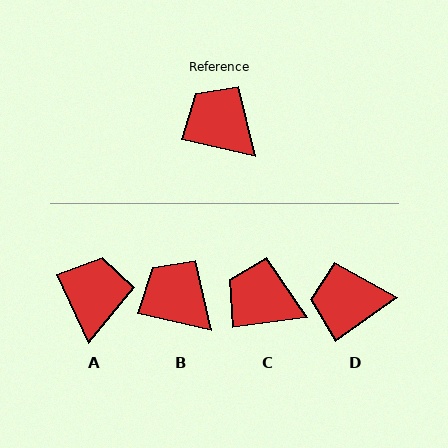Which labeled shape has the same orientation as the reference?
B.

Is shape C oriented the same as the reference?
No, it is off by about 21 degrees.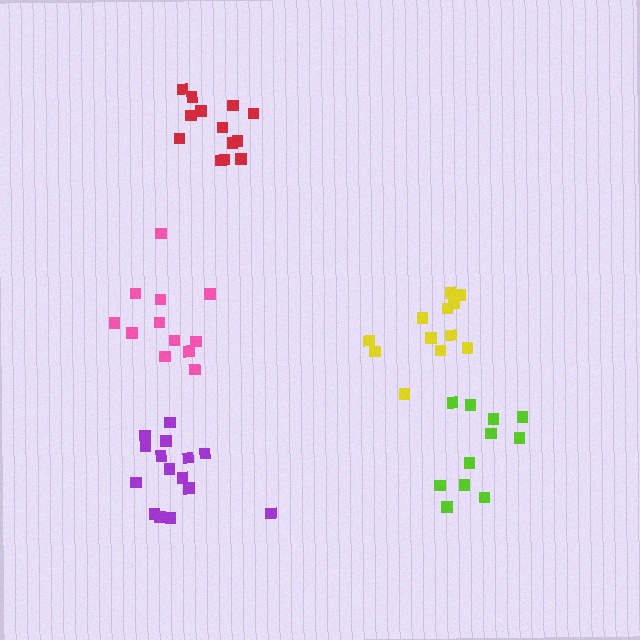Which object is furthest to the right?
The lime cluster is rightmost.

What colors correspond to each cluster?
The clusters are colored: yellow, red, purple, pink, lime.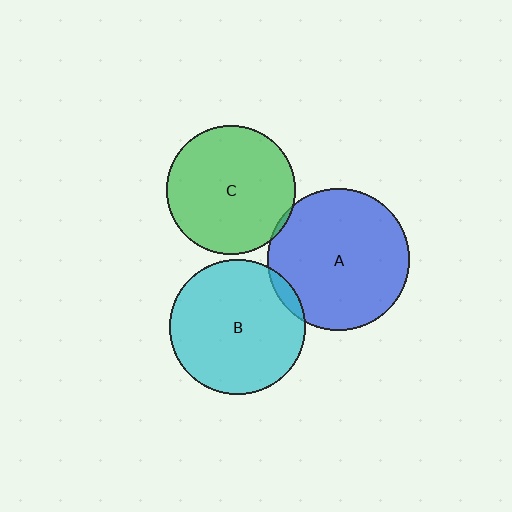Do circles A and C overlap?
Yes.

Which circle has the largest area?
Circle A (blue).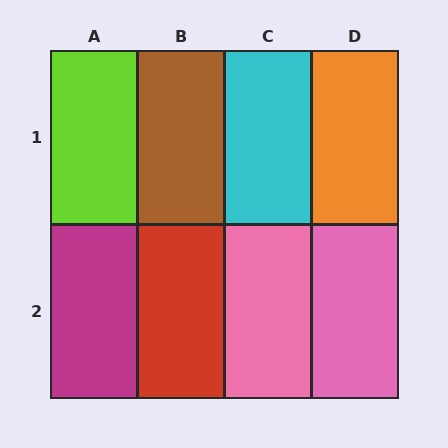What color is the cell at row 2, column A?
Magenta.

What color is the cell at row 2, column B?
Red.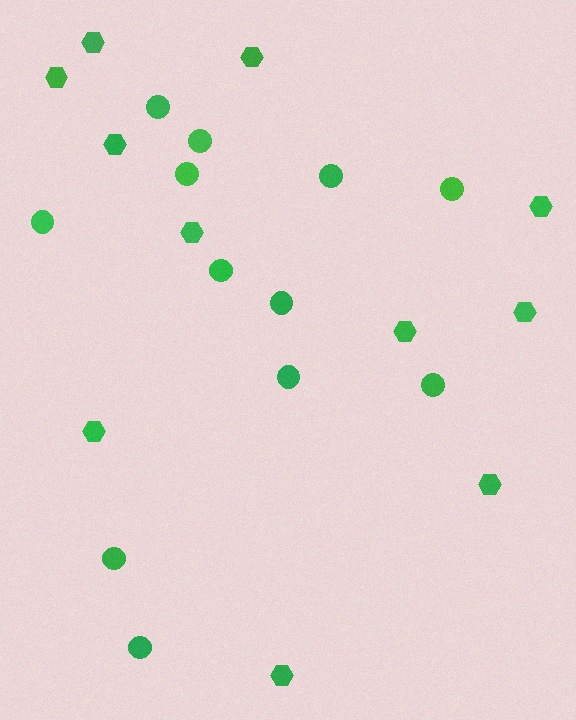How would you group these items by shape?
There are 2 groups: one group of hexagons (11) and one group of circles (12).